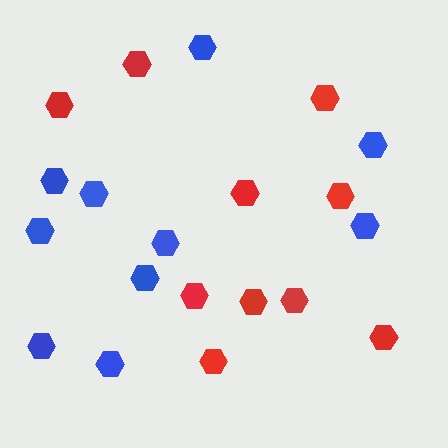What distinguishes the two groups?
There are 2 groups: one group of red hexagons (10) and one group of blue hexagons (10).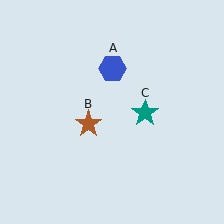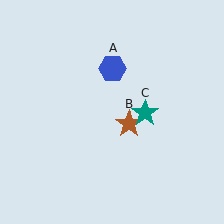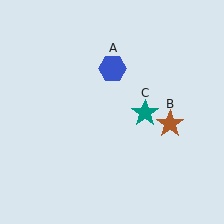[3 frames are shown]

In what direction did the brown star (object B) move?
The brown star (object B) moved right.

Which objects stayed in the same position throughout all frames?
Blue hexagon (object A) and teal star (object C) remained stationary.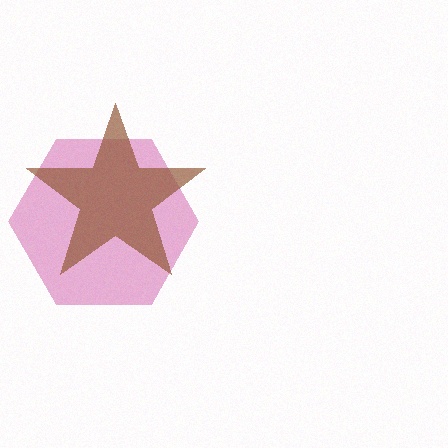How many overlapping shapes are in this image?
There are 2 overlapping shapes in the image.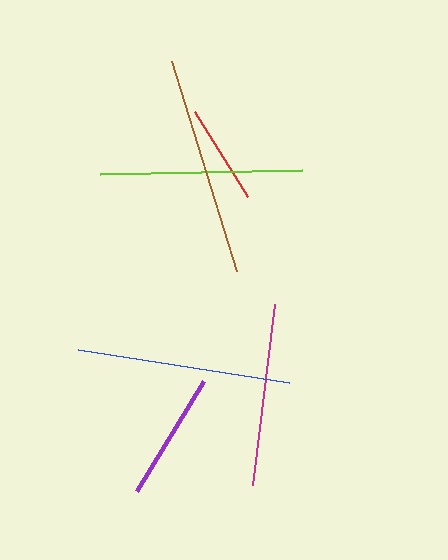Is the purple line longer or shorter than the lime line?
The lime line is longer than the purple line.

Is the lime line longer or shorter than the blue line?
The blue line is longer than the lime line.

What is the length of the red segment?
The red segment is approximately 101 pixels long.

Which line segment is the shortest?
The red line is the shortest at approximately 101 pixels.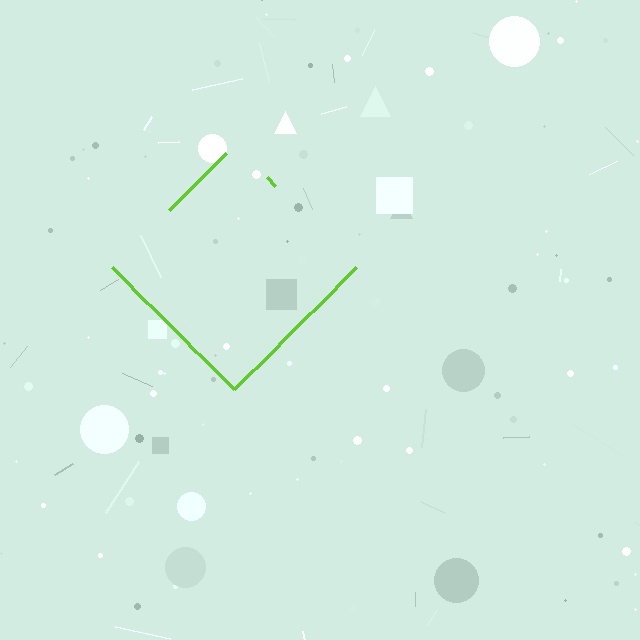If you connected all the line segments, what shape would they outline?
They would outline a diamond.